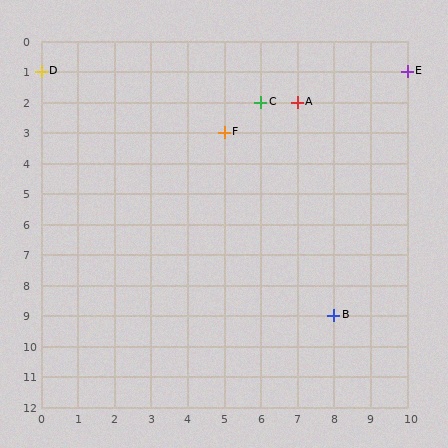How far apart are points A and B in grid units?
Points A and B are 1 column and 7 rows apart (about 7.1 grid units diagonally).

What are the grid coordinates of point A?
Point A is at grid coordinates (7, 2).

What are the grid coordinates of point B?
Point B is at grid coordinates (8, 9).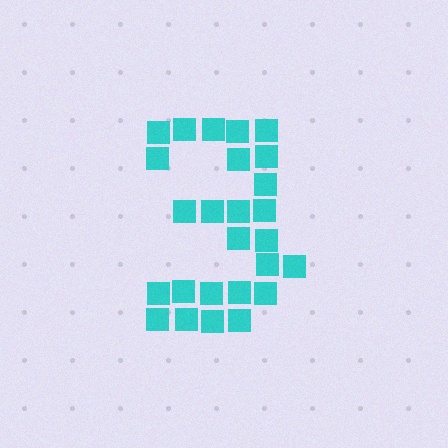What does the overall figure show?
The overall figure shows the digit 3.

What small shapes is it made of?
It is made of small squares.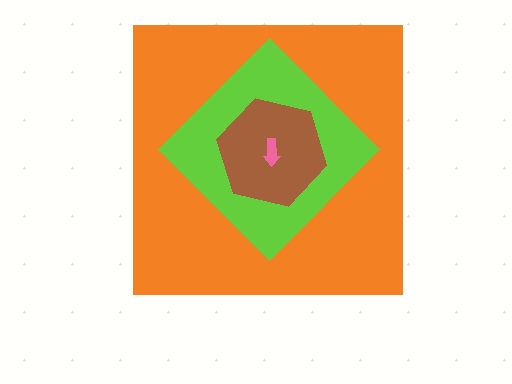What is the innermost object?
The pink arrow.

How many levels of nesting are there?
4.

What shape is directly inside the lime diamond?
The brown hexagon.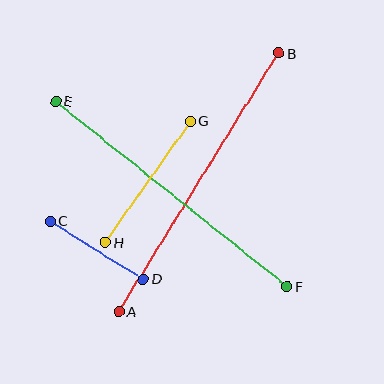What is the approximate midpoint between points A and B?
The midpoint is at approximately (199, 182) pixels.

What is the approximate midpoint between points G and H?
The midpoint is at approximately (148, 182) pixels.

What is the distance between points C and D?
The distance is approximately 109 pixels.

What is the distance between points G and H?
The distance is approximately 148 pixels.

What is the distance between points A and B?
The distance is approximately 304 pixels.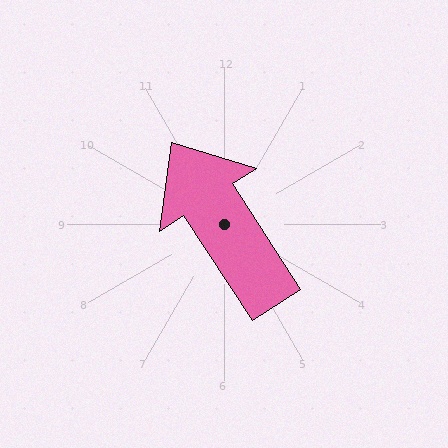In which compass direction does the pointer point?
Northwest.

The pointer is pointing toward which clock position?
Roughly 11 o'clock.